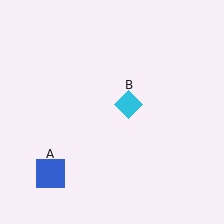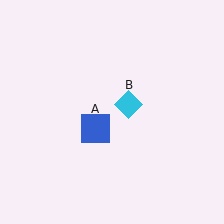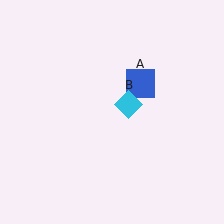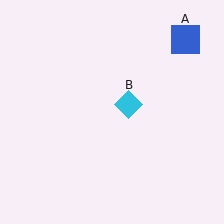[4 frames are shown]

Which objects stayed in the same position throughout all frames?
Cyan diamond (object B) remained stationary.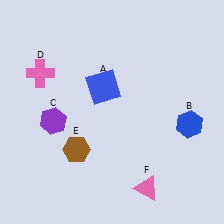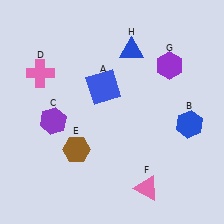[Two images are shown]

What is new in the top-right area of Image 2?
A blue triangle (H) was added in the top-right area of Image 2.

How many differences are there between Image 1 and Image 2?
There are 2 differences between the two images.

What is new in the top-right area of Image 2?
A purple hexagon (G) was added in the top-right area of Image 2.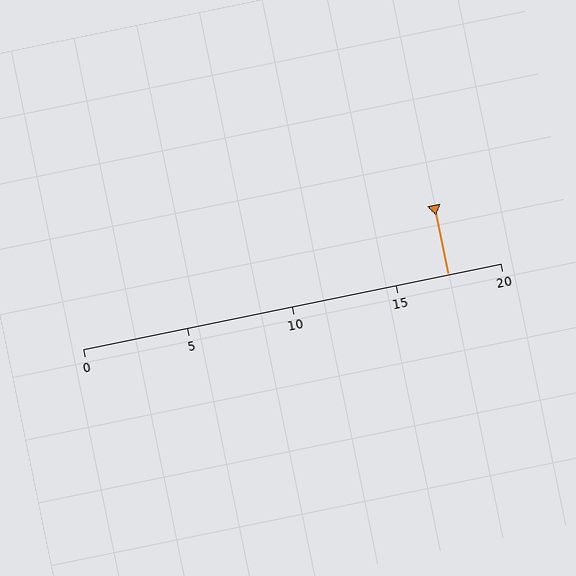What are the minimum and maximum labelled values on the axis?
The axis runs from 0 to 20.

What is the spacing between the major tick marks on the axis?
The major ticks are spaced 5 apart.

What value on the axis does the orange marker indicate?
The marker indicates approximately 17.5.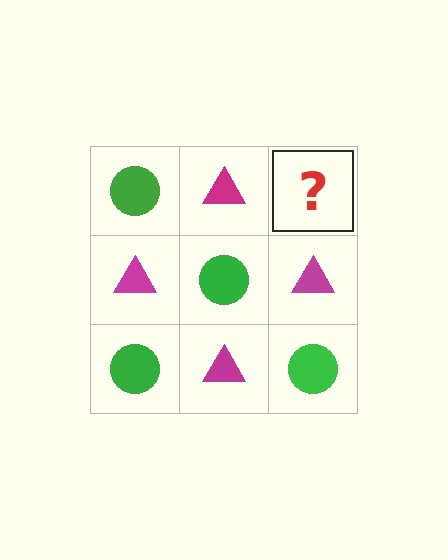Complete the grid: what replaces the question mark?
The question mark should be replaced with a green circle.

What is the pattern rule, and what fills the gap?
The rule is that it alternates green circle and magenta triangle in a checkerboard pattern. The gap should be filled with a green circle.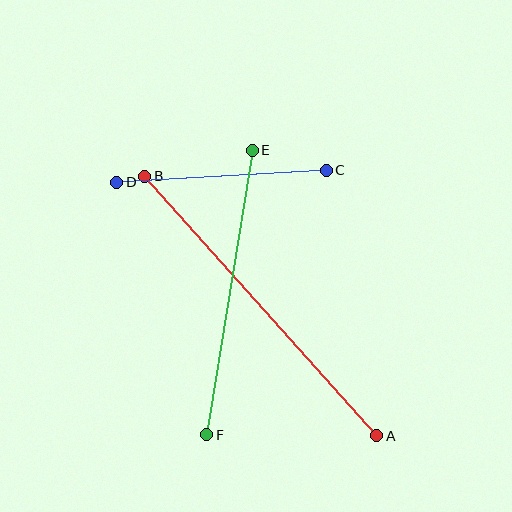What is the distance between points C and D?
The distance is approximately 210 pixels.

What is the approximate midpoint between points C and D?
The midpoint is at approximately (221, 176) pixels.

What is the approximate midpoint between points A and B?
The midpoint is at approximately (261, 306) pixels.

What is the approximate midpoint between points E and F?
The midpoint is at approximately (229, 292) pixels.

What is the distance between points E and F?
The distance is approximately 288 pixels.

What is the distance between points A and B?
The distance is approximately 348 pixels.